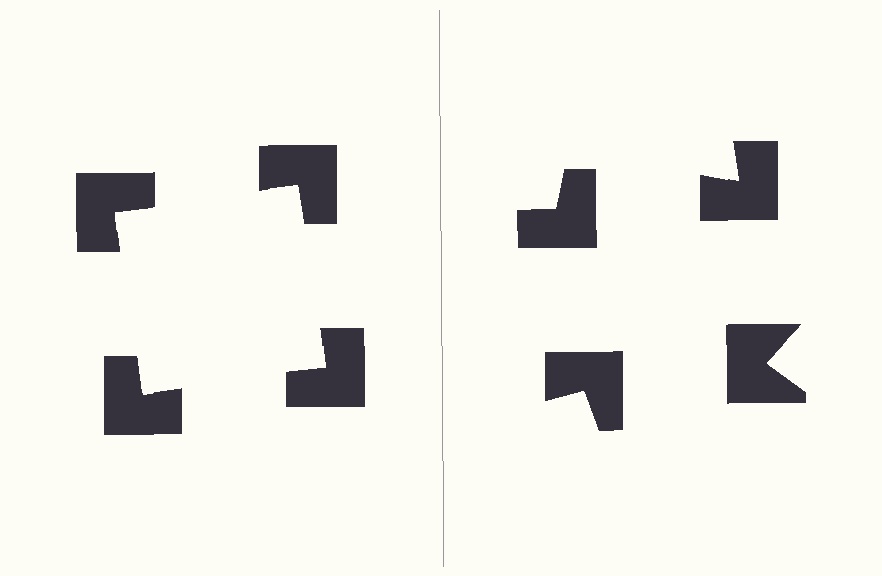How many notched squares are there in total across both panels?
8 — 4 on each side.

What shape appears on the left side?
An illusory square.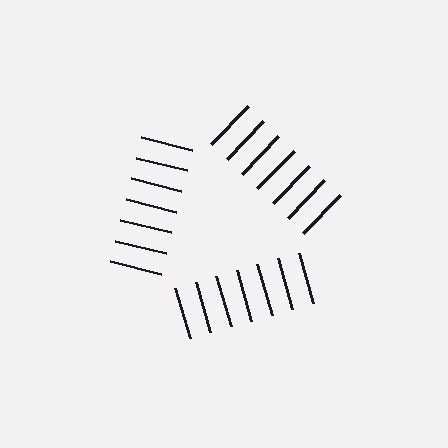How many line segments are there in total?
21 — 7 along each of the 3 edges.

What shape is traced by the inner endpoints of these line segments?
An illusory triangle — the line segments terminate on its edges but no continuous stroke is drawn.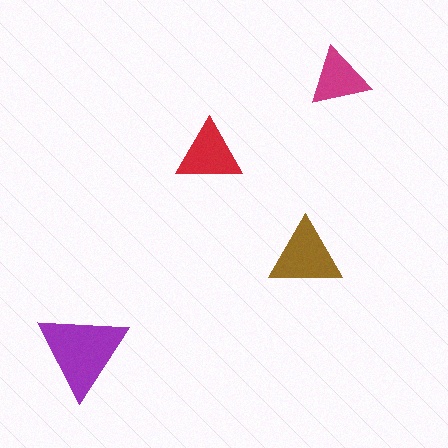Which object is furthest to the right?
The magenta triangle is rightmost.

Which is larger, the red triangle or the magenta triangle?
The red one.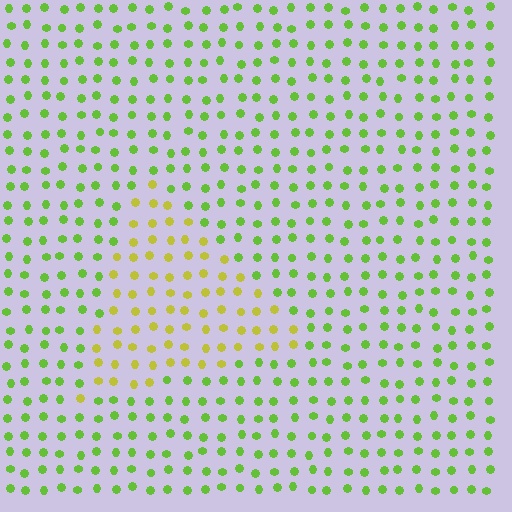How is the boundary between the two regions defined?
The boundary is defined purely by a slight shift in hue (about 38 degrees). Spacing, size, and orientation are identical on both sides.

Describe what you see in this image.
The image is filled with small lime elements in a uniform arrangement. A triangle-shaped region is visible where the elements are tinted to a slightly different hue, forming a subtle color boundary.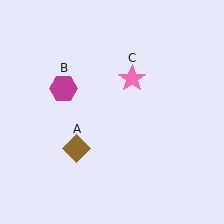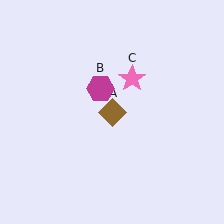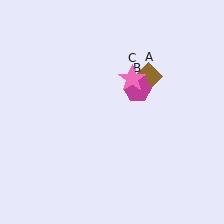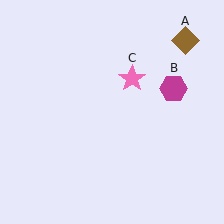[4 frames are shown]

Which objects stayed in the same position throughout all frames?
Pink star (object C) remained stationary.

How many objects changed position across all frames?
2 objects changed position: brown diamond (object A), magenta hexagon (object B).